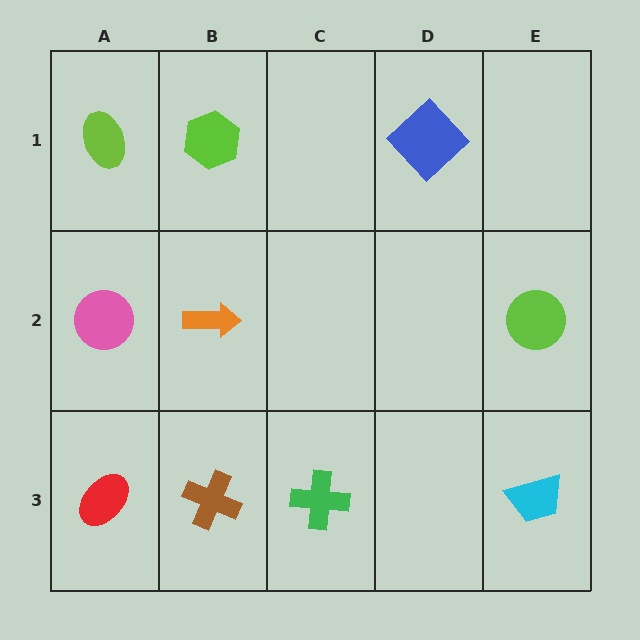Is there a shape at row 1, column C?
No, that cell is empty.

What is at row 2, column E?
A lime circle.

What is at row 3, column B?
A brown cross.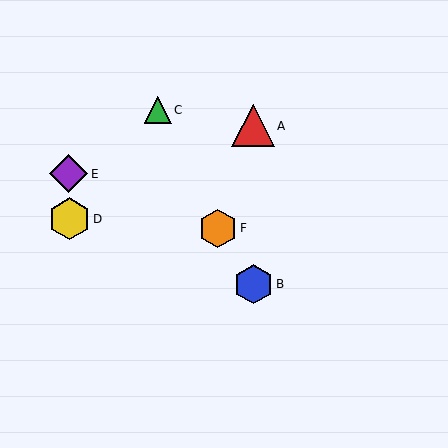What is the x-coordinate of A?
Object A is at x≈253.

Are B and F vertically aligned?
No, B is at x≈253 and F is at x≈218.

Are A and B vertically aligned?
Yes, both are at x≈253.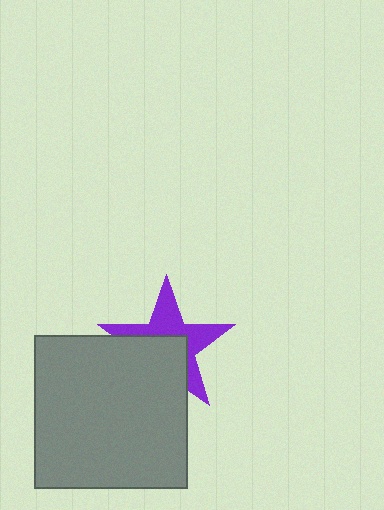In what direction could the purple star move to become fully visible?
The purple star could move up. That would shift it out from behind the gray square entirely.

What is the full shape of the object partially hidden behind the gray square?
The partially hidden object is a purple star.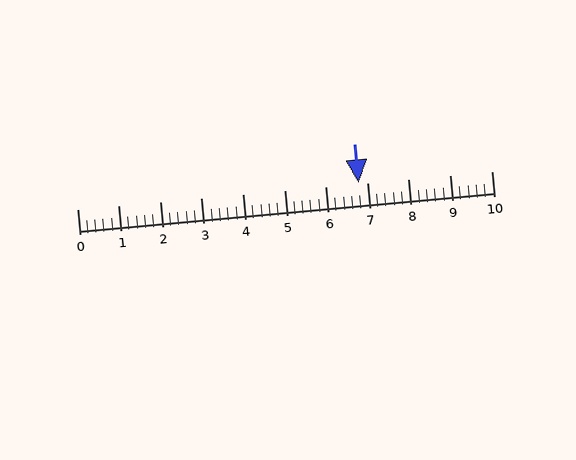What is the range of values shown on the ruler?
The ruler shows values from 0 to 10.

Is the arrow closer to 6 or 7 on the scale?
The arrow is closer to 7.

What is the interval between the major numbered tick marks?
The major tick marks are spaced 1 units apart.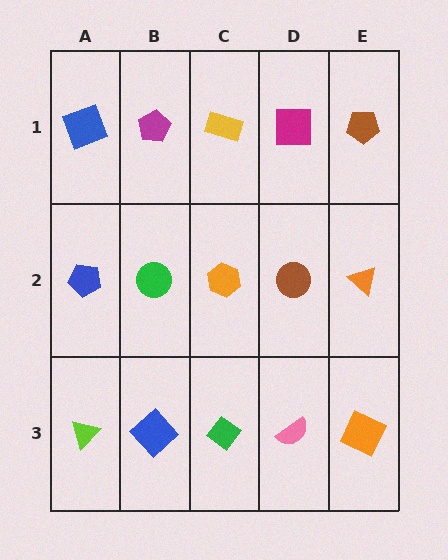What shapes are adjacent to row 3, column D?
A brown circle (row 2, column D), a green diamond (row 3, column C), an orange square (row 3, column E).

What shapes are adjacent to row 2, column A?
A blue square (row 1, column A), a lime triangle (row 3, column A), a green circle (row 2, column B).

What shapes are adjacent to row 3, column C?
An orange hexagon (row 2, column C), a blue diamond (row 3, column B), a pink semicircle (row 3, column D).